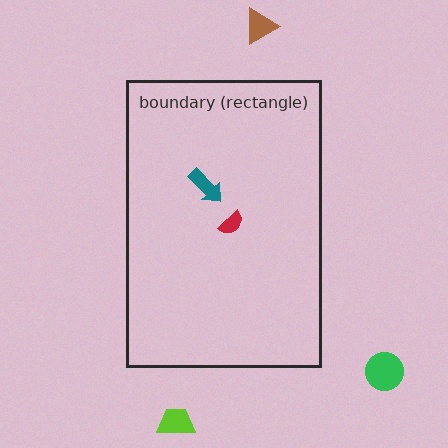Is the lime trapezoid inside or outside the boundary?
Outside.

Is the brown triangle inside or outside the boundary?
Outside.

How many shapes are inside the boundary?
2 inside, 3 outside.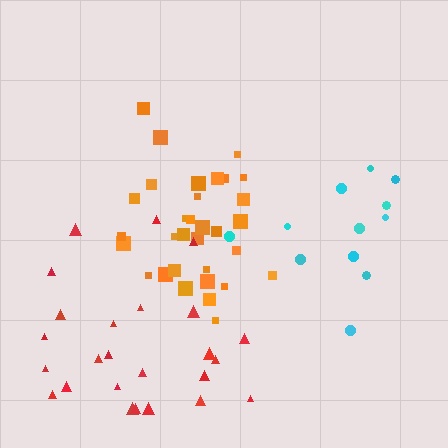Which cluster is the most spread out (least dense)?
Cyan.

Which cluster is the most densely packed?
Orange.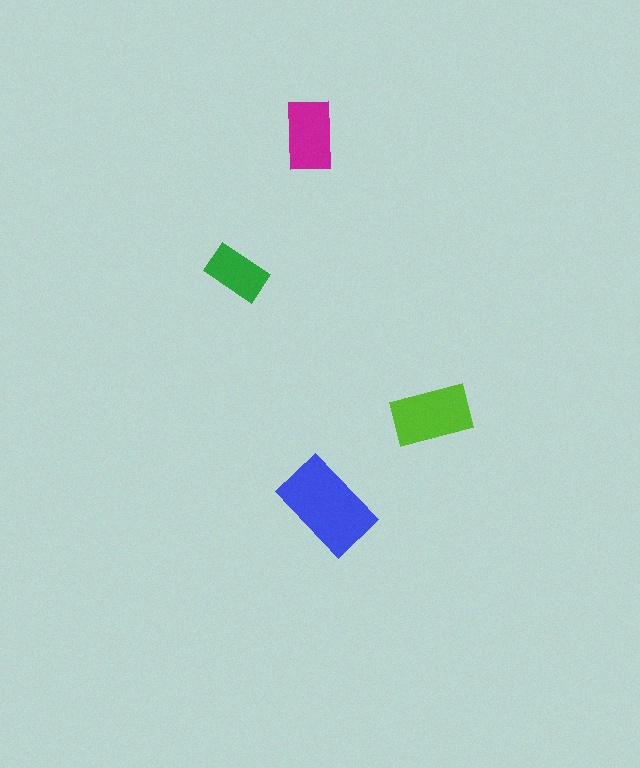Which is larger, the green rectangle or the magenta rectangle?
The magenta one.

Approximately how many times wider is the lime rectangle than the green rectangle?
About 1.5 times wider.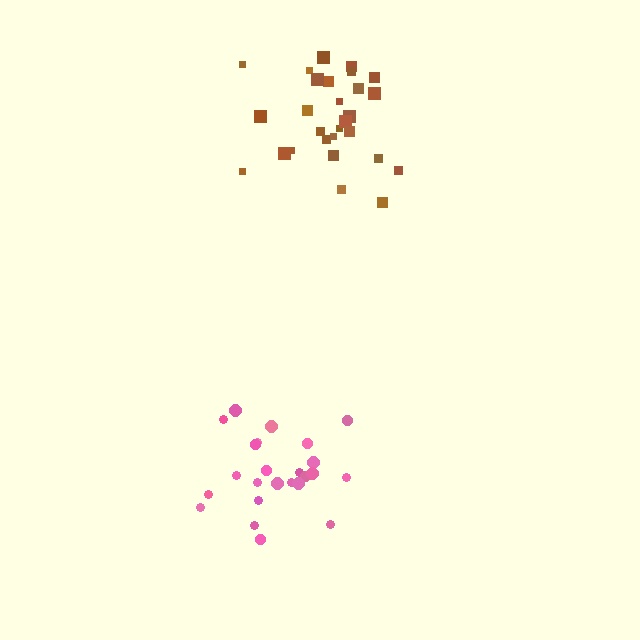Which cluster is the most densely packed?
Brown.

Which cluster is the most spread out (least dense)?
Pink.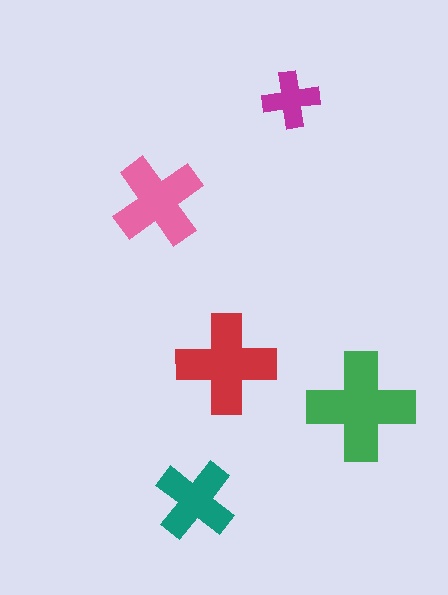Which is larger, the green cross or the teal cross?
The green one.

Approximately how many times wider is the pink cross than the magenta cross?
About 1.5 times wider.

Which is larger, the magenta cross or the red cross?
The red one.